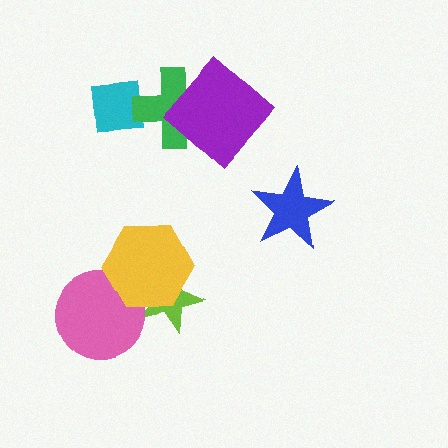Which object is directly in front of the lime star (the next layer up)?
The pink circle is directly in front of the lime star.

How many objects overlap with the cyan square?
1 object overlaps with the cyan square.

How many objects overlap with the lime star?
2 objects overlap with the lime star.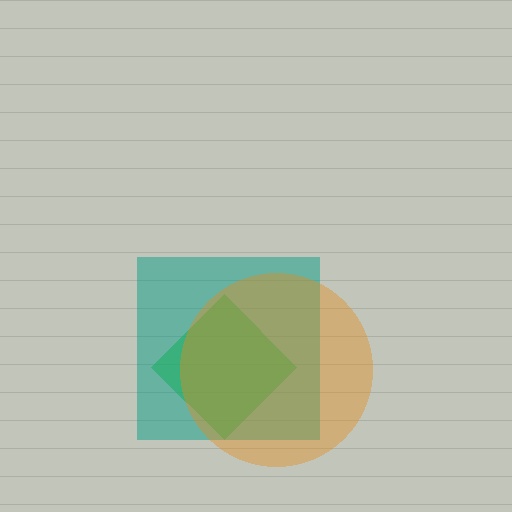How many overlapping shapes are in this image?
There are 3 overlapping shapes in the image.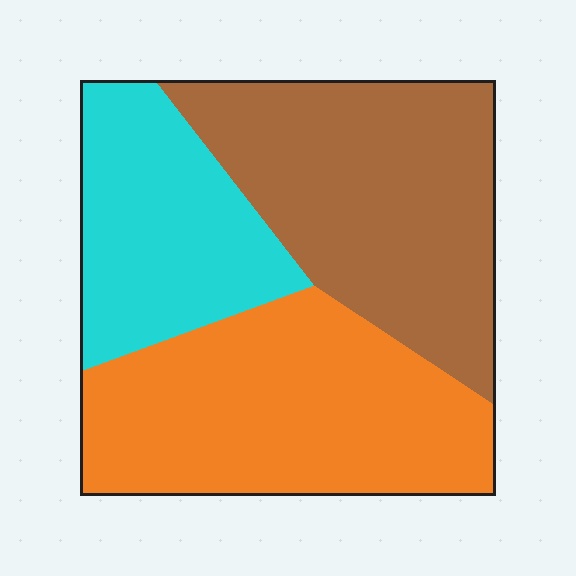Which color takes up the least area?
Cyan, at roughly 25%.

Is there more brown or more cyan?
Brown.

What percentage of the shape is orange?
Orange takes up between a quarter and a half of the shape.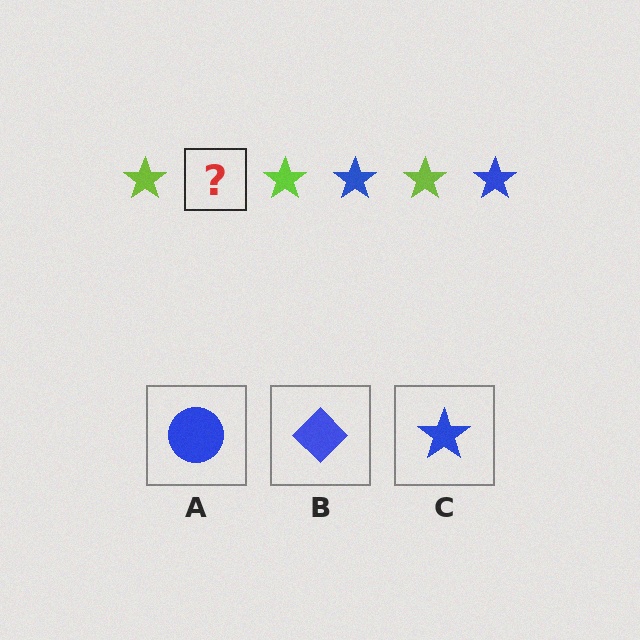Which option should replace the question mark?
Option C.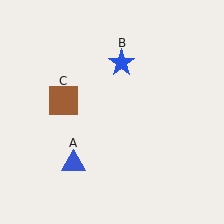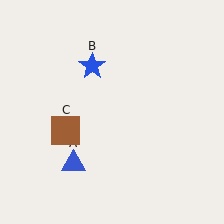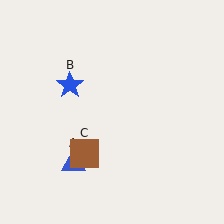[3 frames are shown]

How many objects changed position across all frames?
2 objects changed position: blue star (object B), brown square (object C).